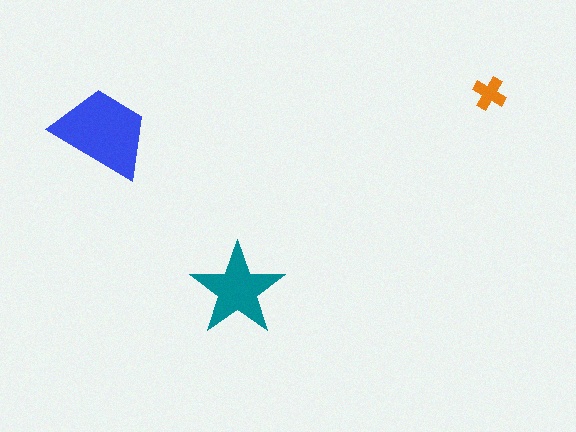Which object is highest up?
The orange cross is topmost.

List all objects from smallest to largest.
The orange cross, the teal star, the blue trapezoid.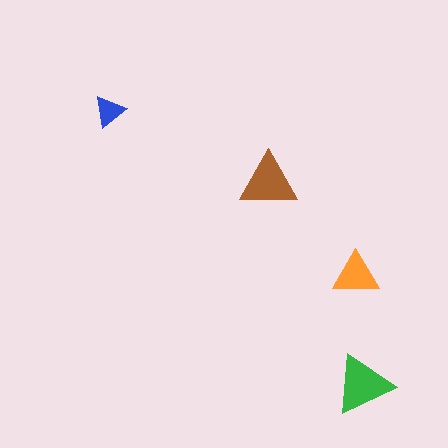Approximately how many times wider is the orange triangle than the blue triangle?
About 1.5 times wider.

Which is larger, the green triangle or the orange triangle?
The green one.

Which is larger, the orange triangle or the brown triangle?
The brown one.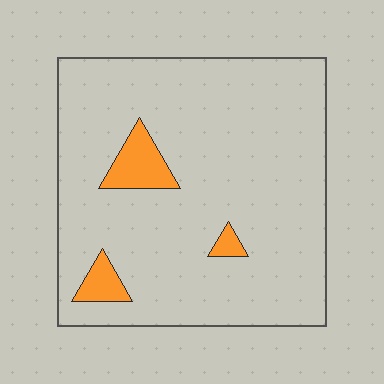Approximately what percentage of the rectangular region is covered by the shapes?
Approximately 10%.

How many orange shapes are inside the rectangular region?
3.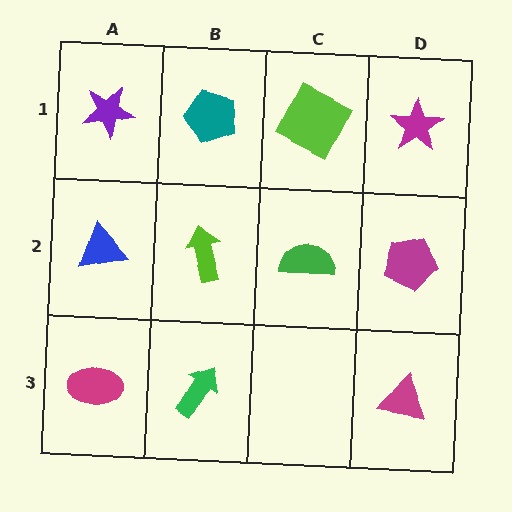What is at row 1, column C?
A lime square.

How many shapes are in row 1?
4 shapes.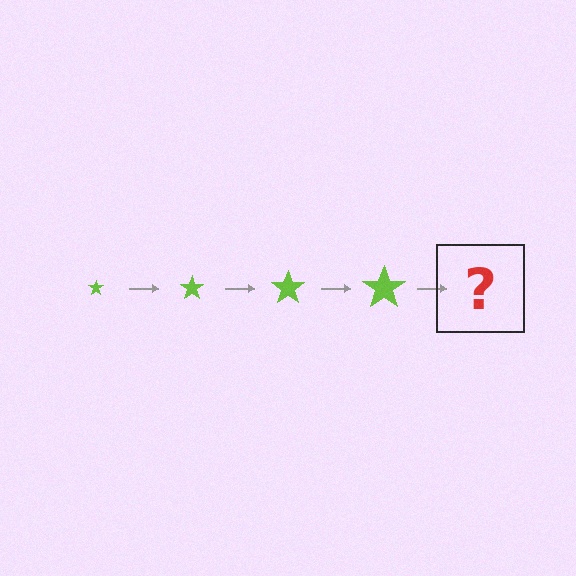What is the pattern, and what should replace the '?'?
The pattern is that the star gets progressively larger each step. The '?' should be a lime star, larger than the previous one.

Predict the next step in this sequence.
The next step is a lime star, larger than the previous one.